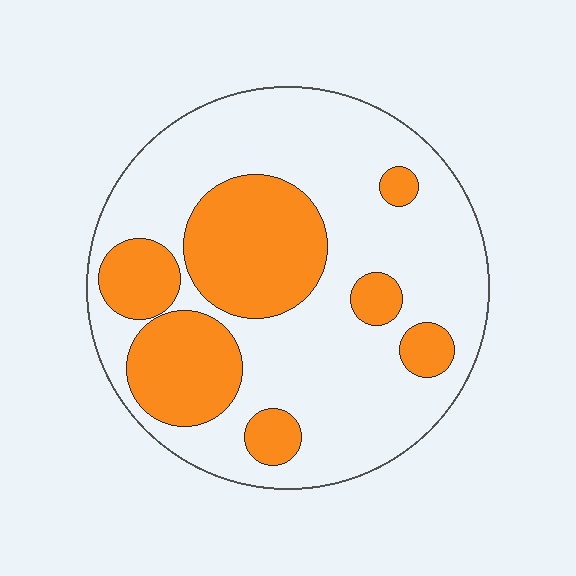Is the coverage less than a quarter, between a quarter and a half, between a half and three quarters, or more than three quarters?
Between a quarter and a half.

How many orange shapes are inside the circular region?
7.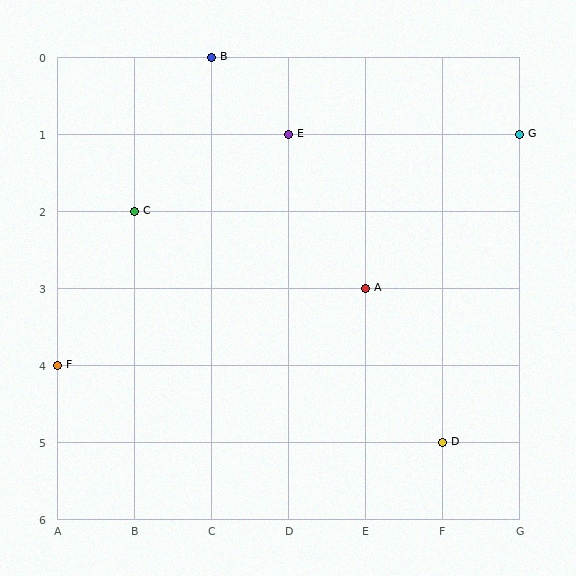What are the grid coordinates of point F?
Point F is at grid coordinates (A, 4).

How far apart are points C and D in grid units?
Points C and D are 4 columns and 3 rows apart (about 5.0 grid units diagonally).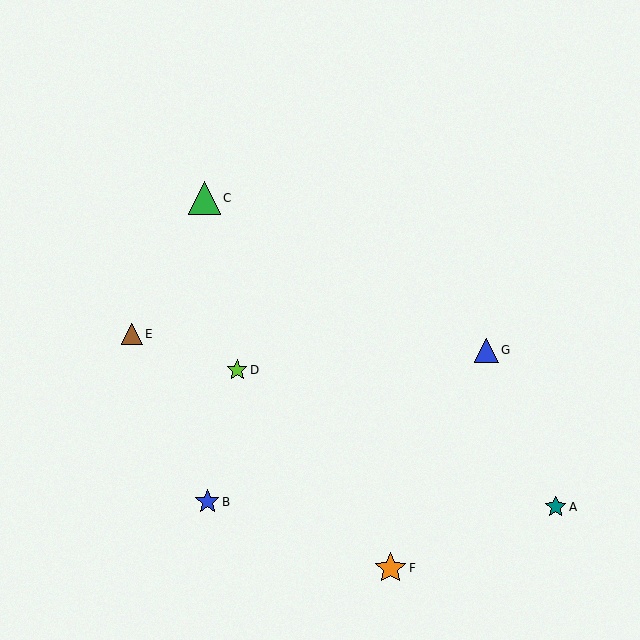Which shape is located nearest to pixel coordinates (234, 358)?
The lime star (labeled D) at (237, 370) is nearest to that location.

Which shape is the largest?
The green triangle (labeled C) is the largest.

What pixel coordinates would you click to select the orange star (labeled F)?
Click at (390, 568) to select the orange star F.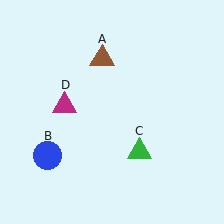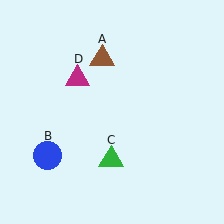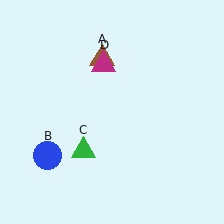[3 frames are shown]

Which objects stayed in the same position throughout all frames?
Brown triangle (object A) and blue circle (object B) remained stationary.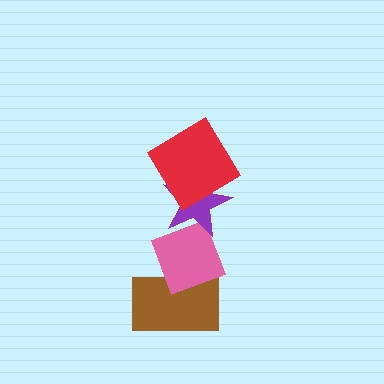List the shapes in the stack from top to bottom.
From top to bottom: the red diamond, the purple star, the pink diamond, the brown rectangle.